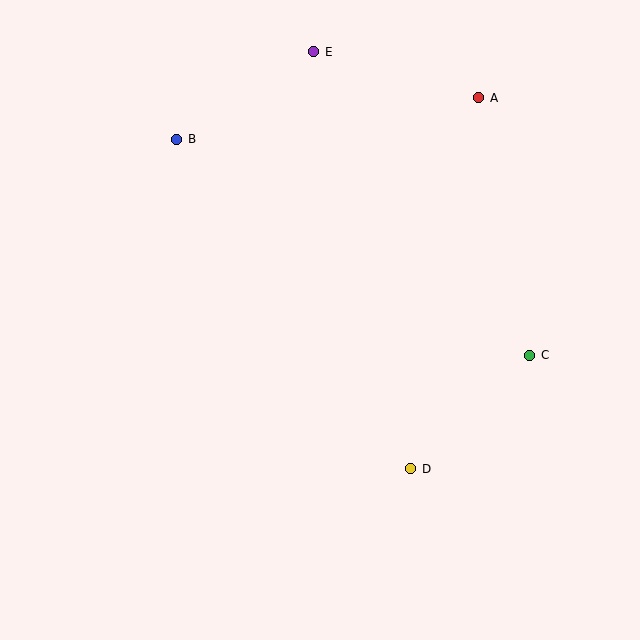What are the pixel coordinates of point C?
Point C is at (530, 355).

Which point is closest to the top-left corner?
Point B is closest to the top-left corner.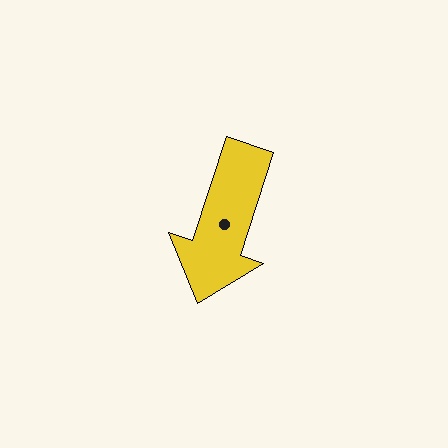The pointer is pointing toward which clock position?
Roughly 7 o'clock.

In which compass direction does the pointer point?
South.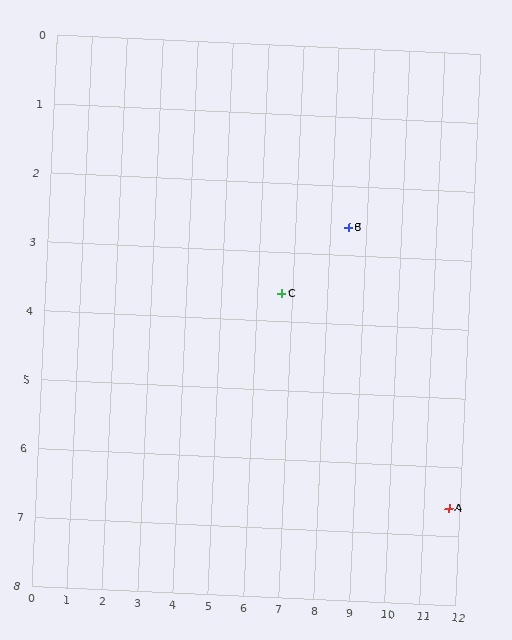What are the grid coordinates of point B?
Point B is at approximately (8.5, 2.6).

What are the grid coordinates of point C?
Point C is at approximately (6.7, 3.6).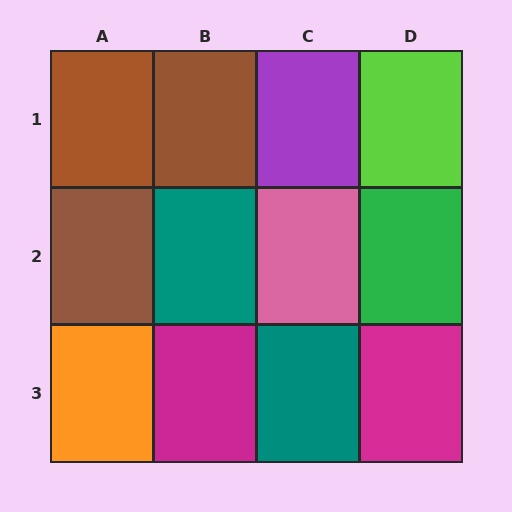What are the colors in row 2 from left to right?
Brown, teal, pink, green.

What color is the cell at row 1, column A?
Brown.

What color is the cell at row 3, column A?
Orange.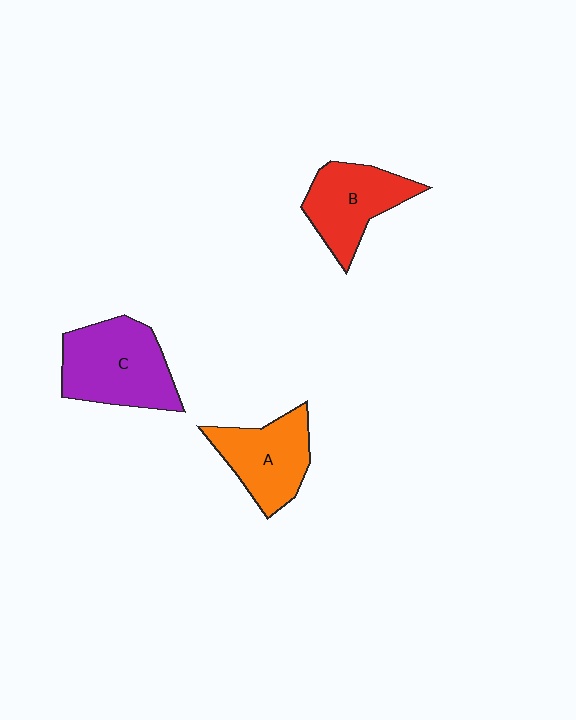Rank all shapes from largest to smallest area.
From largest to smallest: C (purple), A (orange), B (red).